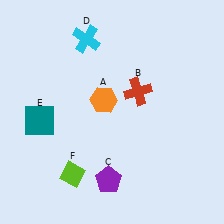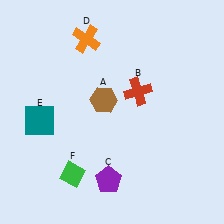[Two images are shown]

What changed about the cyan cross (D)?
In Image 1, D is cyan. In Image 2, it changed to orange.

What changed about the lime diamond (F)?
In Image 1, F is lime. In Image 2, it changed to green.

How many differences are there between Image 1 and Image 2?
There are 3 differences between the two images.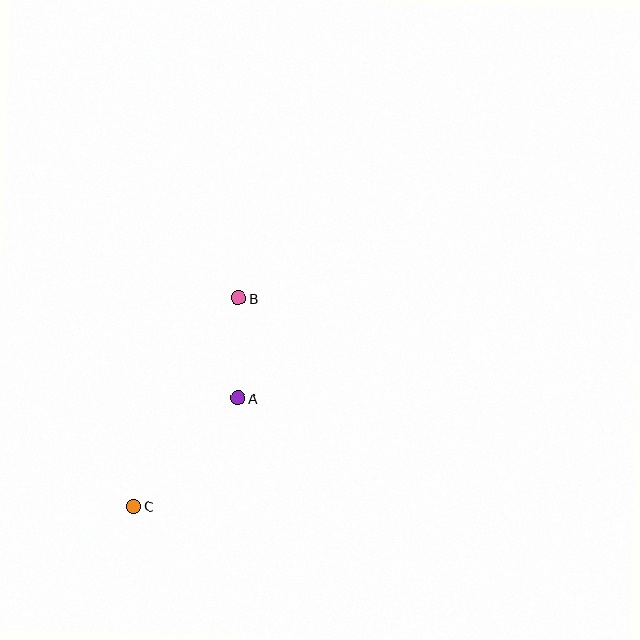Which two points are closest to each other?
Points A and B are closest to each other.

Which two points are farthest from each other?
Points B and C are farthest from each other.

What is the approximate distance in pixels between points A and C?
The distance between A and C is approximately 151 pixels.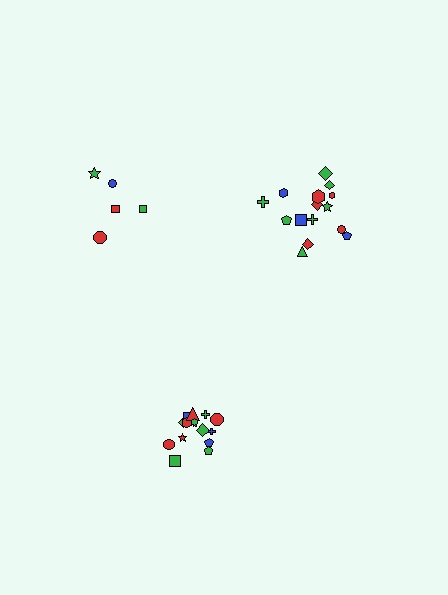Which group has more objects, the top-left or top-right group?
The top-right group.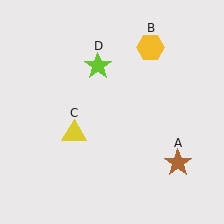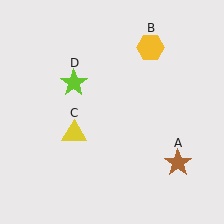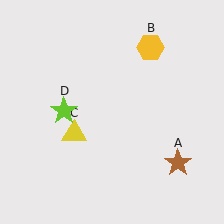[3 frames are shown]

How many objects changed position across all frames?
1 object changed position: lime star (object D).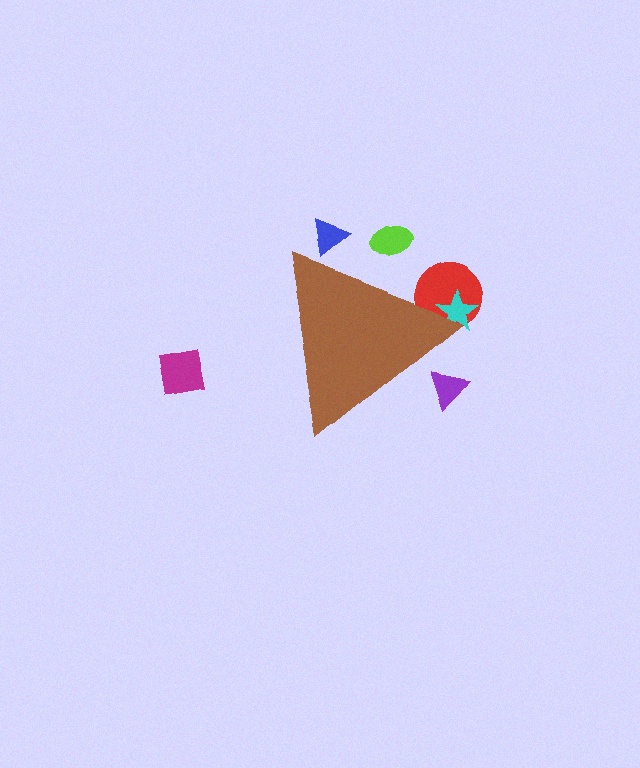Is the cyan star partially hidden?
Yes, the cyan star is partially hidden behind the brown triangle.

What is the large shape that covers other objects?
A brown triangle.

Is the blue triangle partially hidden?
Yes, the blue triangle is partially hidden behind the brown triangle.